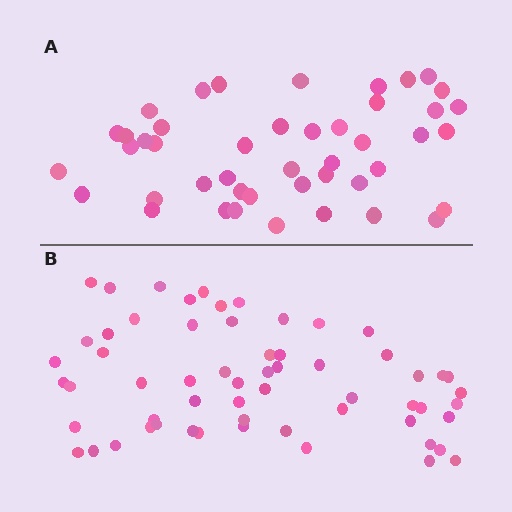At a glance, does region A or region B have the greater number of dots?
Region B (the bottom region) has more dots.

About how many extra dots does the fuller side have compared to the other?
Region B has approximately 15 more dots than region A.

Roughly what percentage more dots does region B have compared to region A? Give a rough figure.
About 35% more.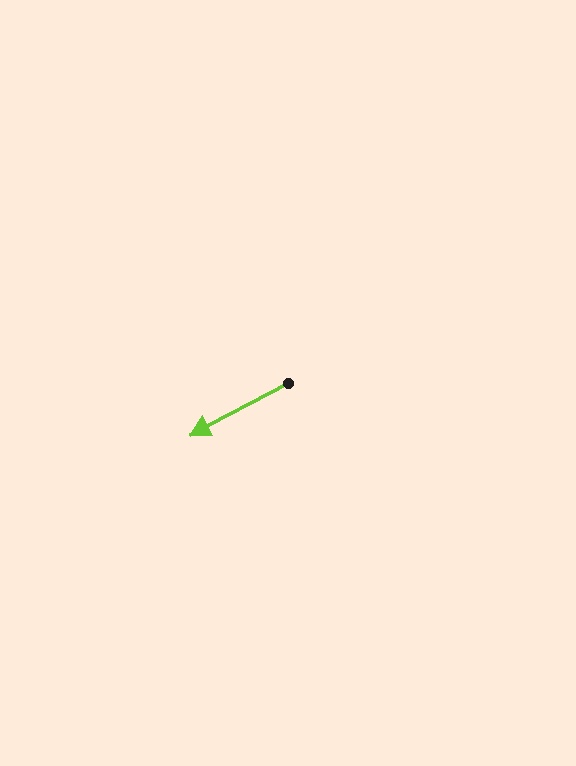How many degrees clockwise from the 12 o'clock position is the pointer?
Approximately 242 degrees.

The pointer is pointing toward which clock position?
Roughly 8 o'clock.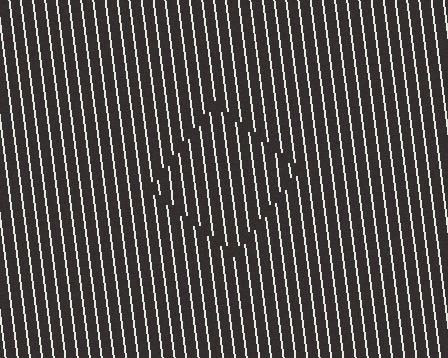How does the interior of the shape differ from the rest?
The interior of the shape contains the same grating, shifted by half a period — the contour is defined by the phase discontinuity where line-ends from the inner and outer gratings abut.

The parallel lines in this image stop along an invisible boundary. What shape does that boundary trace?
An illusory square. The interior of the shape contains the same grating, shifted by half a period — the contour is defined by the phase discontinuity where line-ends from the inner and outer gratings abut.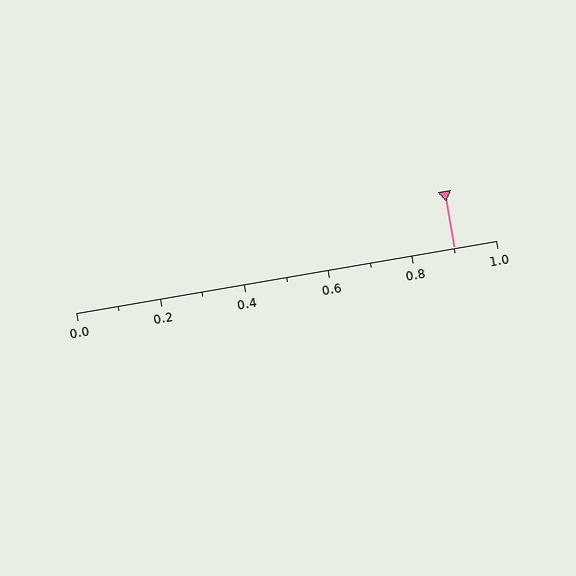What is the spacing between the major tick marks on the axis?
The major ticks are spaced 0.2 apart.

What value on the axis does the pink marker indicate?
The marker indicates approximately 0.9.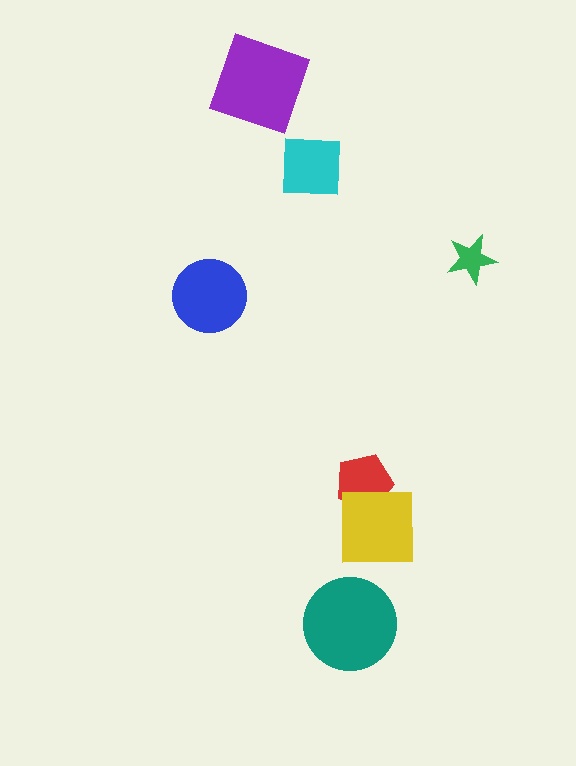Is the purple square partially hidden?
No, no other shape covers it.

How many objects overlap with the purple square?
0 objects overlap with the purple square.